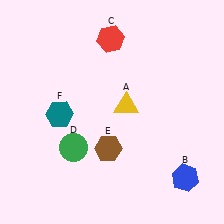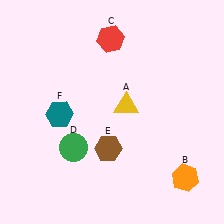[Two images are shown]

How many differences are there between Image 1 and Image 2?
There is 1 difference between the two images.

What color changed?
The hexagon (B) changed from blue in Image 1 to orange in Image 2.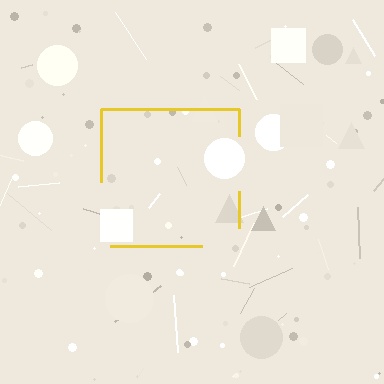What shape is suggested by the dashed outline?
The dashed outline suggests a square.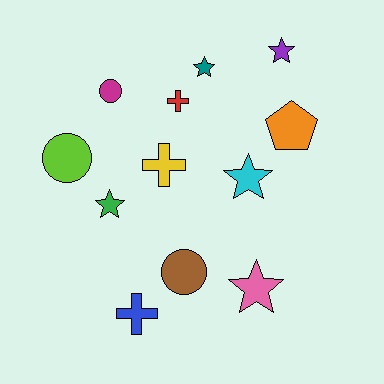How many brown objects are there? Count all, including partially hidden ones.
There is 1 brown object.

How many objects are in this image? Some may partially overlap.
There are 12 objects.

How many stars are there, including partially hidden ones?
There are 5 stars.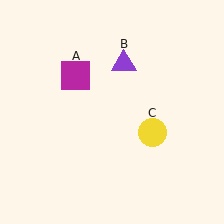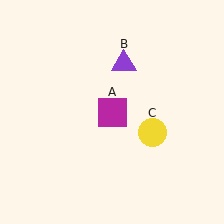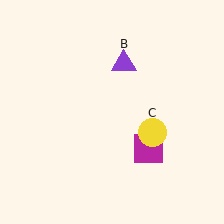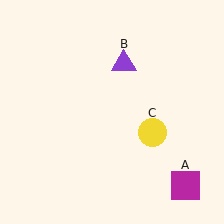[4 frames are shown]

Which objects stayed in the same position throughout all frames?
Purple triangle (object B) and yellow circle (object C) remained stationary.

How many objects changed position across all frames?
1 object changed position: magenta square (object A).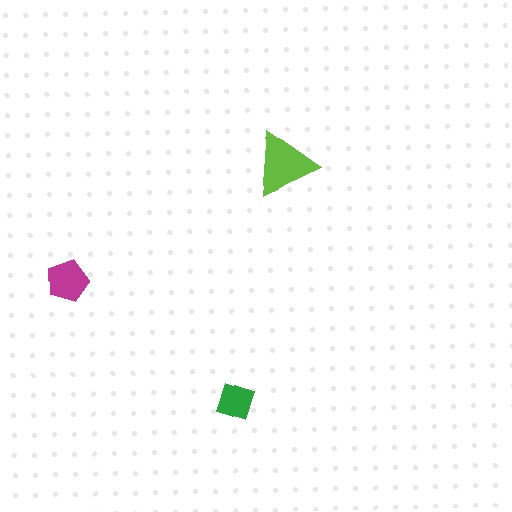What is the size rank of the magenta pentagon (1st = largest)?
2nd.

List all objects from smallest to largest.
The green diamond, the magenta pentagon, the lime triangle.